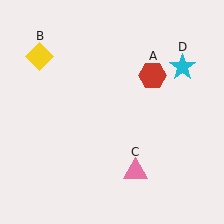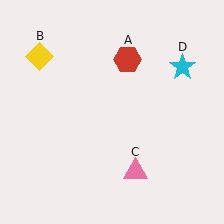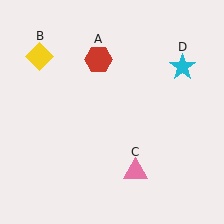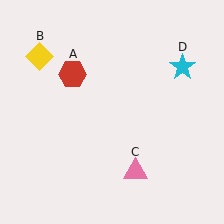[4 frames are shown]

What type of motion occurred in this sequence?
The red hexagon (object A) rotated counterclockwise around the center of the scene.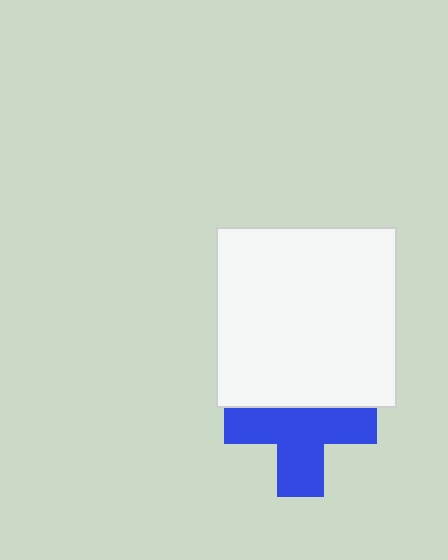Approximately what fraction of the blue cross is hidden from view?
Roughly 33% of the blue cross is hidden behind the white square.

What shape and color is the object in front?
The object in front is a white square.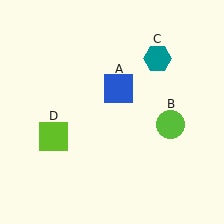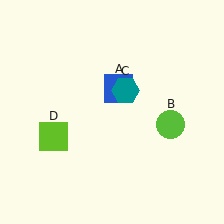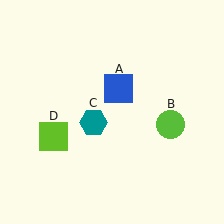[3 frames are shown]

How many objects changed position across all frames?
1 object changed position: teal hexagon (object C).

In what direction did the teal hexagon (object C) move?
The teal hexagon (object C) moved down and to the left.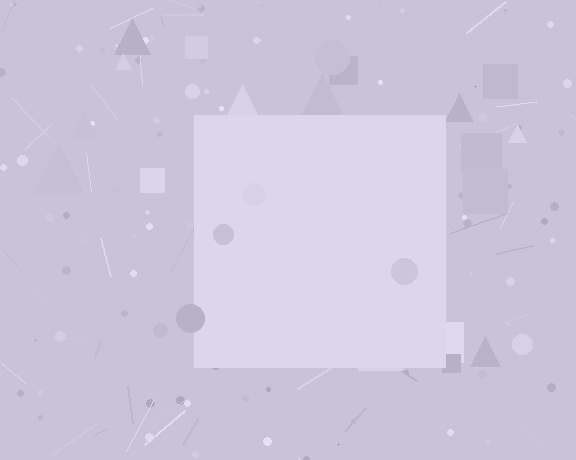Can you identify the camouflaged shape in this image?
The camouflaged shape is a square.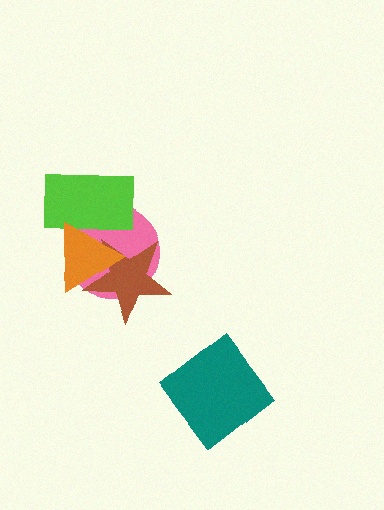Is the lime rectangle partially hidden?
Yes, it is partially covered by another shape.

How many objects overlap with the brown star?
2 objects overlap with the brown star.